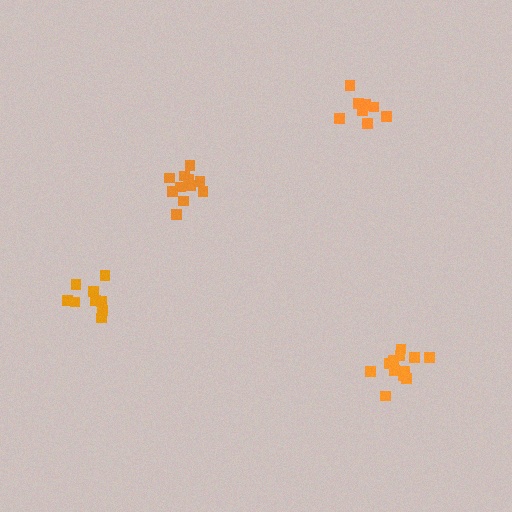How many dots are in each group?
Group 1: 12 dots, Group 2: 9 dots, Group 3: 12 dots, Group 4: 9 dots (42 total).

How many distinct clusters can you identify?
There are 4 distinct clusters.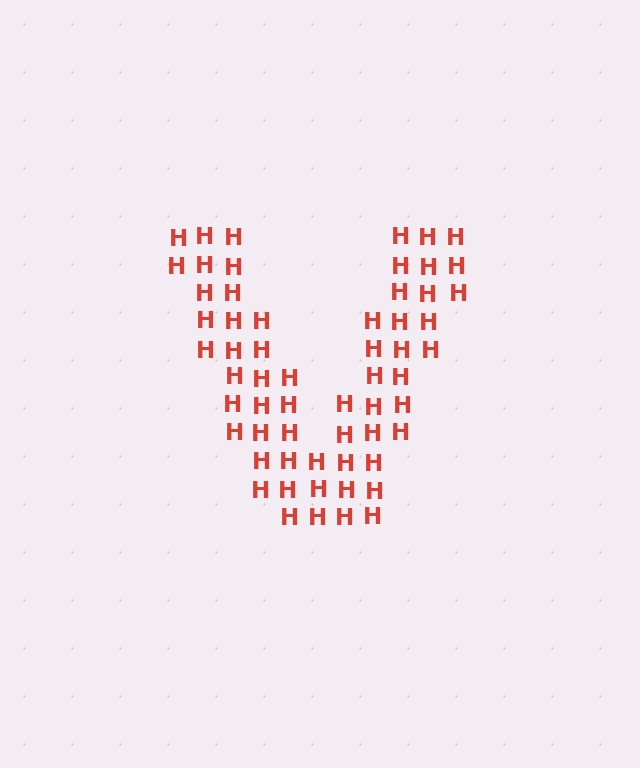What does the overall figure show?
The overall figure shows the letter V.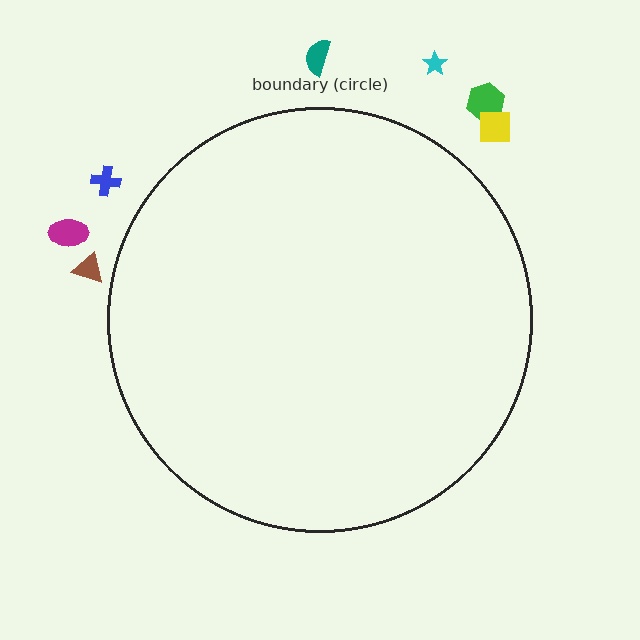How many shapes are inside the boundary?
0 inside, 7 outside.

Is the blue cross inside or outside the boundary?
Outside.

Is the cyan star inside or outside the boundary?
Outside.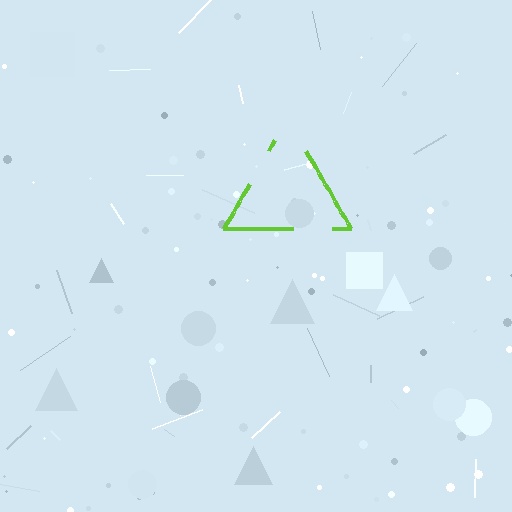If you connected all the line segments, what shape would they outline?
They would outline a triangle.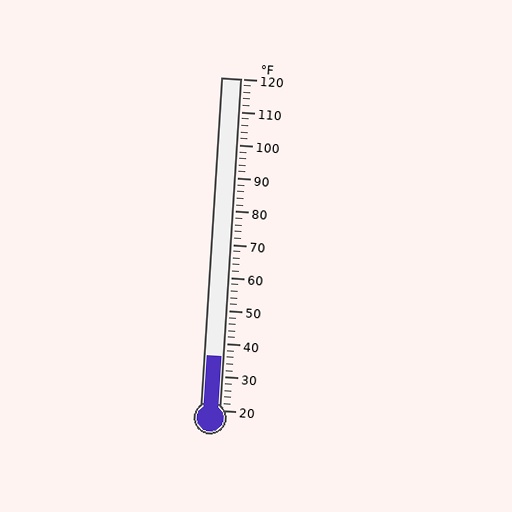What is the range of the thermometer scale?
The thermometer scale ranges from 20°F to 120°F.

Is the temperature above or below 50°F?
The temperature is below 50°F.